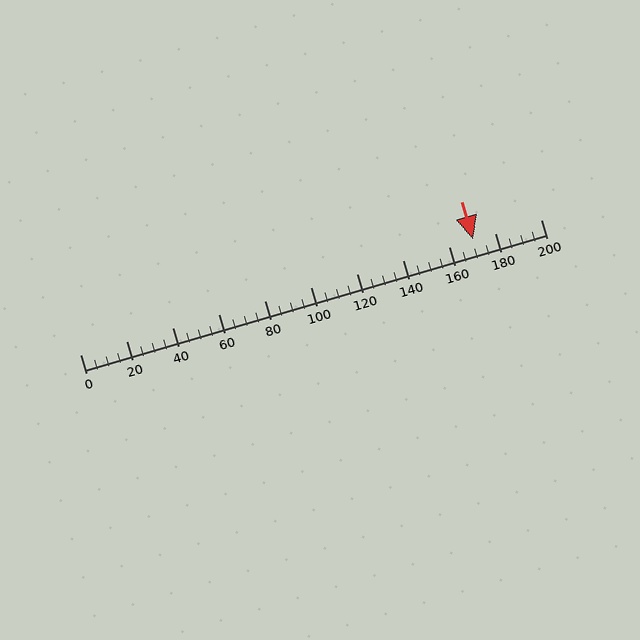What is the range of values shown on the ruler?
The ruler shows values from 0 to 200.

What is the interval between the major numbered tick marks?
The major tick marks are spaced 20 units apart.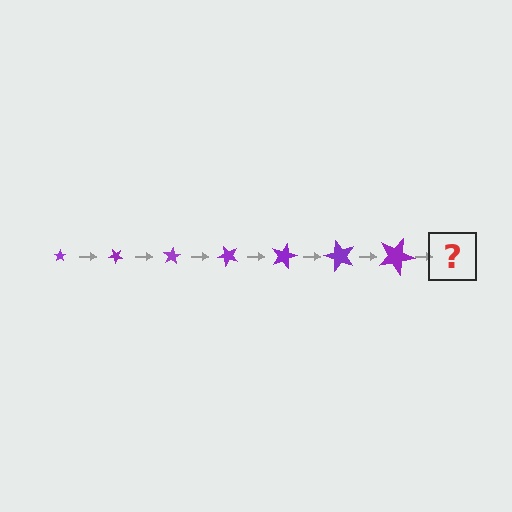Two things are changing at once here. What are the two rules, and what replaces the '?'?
The two rules are that the star grows larger each step and it rotates 40 degrees each step. The '?' should be a star, larger than the previous one and rotated 280 degrees from the start.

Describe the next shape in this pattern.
It should be a star, larger than the previous one and rotated 280 degrees from the start.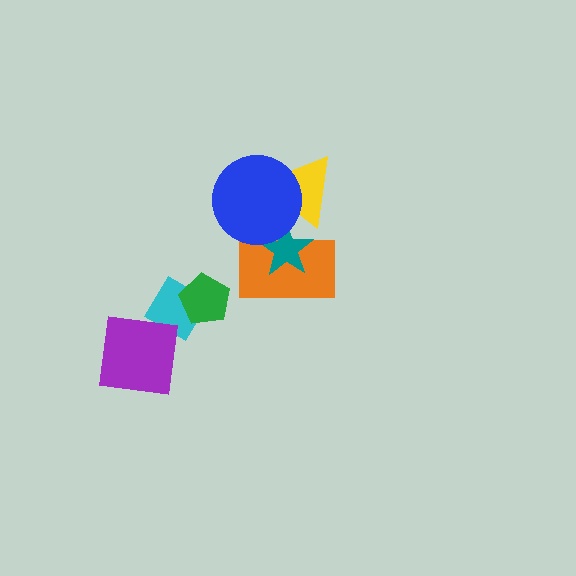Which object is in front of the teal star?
The blue circle is in front of the teal star.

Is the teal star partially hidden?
Yes, it is partially covered by another shape.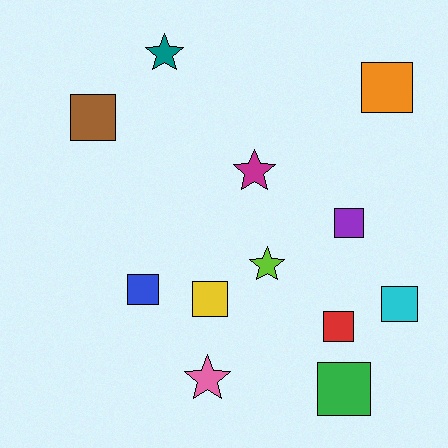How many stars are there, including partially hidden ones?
There are 4 stars.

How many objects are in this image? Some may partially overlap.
There are 12 objects.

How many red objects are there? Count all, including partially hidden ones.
There is 1 red object.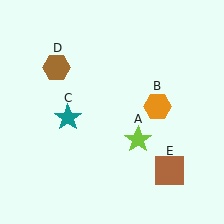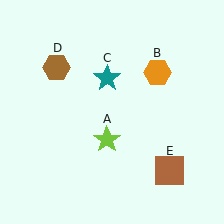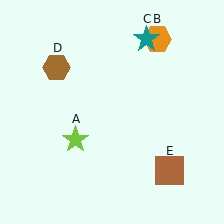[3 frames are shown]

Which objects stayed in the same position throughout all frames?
Brown hexagon (object D) and brown square (object E) remained stationary.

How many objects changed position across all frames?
3 objects changed position: lime star (object A), orange hexagon (object B), teal star (object C).